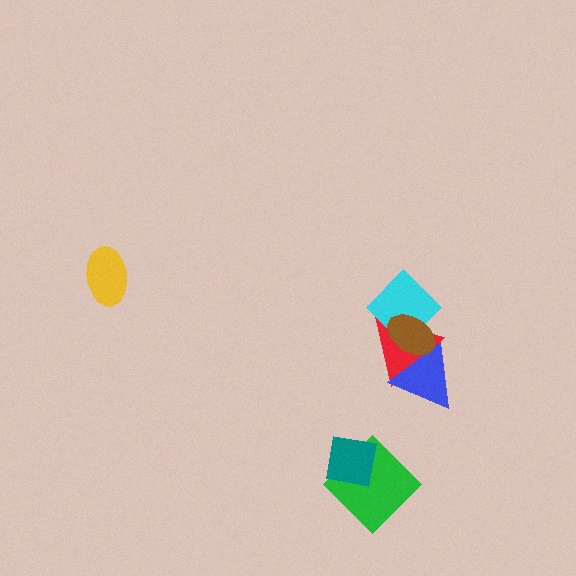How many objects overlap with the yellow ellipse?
0 objects overlap with the yellow ellipse.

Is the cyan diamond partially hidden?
Yes, it is partially covered by another shape.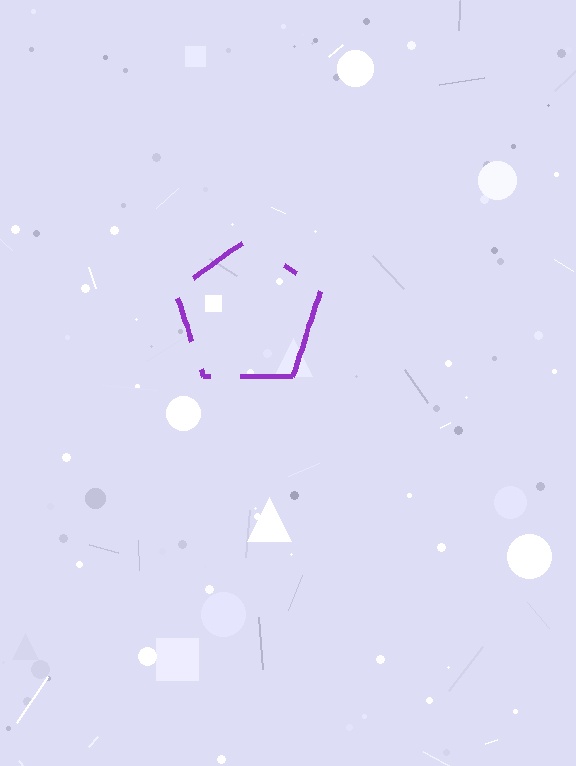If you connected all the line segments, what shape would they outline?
They would outline a pentagon.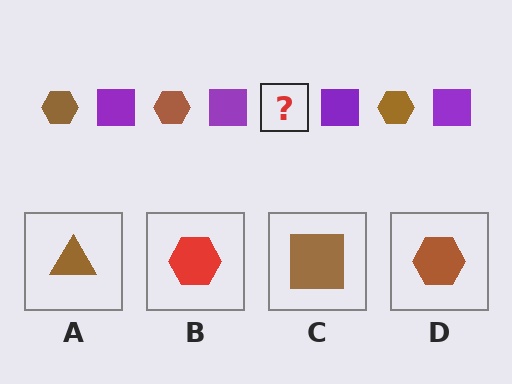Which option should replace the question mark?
Option D.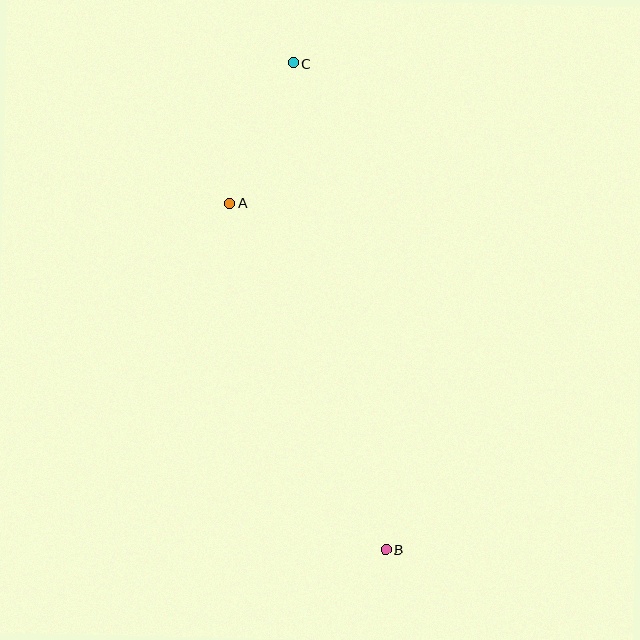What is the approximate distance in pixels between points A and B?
The distance between A and B is approximately 380 pixels.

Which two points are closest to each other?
Points A and C are closest to each other.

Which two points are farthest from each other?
Points B and C are farthest from each other.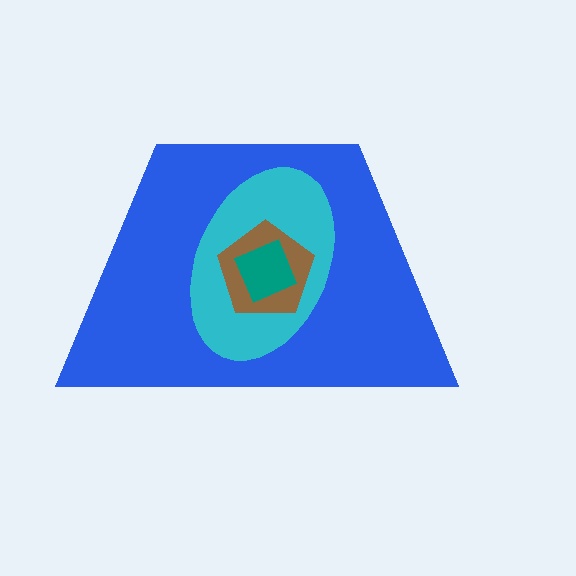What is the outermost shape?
The blue trapezoid.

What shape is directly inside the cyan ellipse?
The brown pentagon.